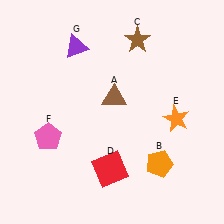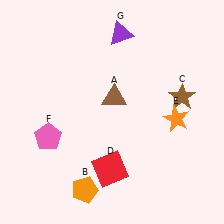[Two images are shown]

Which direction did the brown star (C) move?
The brown star (C) moved down.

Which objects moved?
The objects that moved are: the orange pentagon (B), the brown star (C), the purple triangle (G).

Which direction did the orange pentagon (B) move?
The orange pentagon (B) moved left.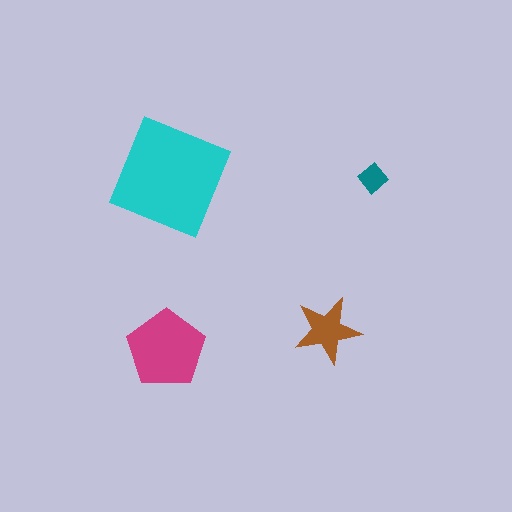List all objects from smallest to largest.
The teal diamond, the brown star, the magenta pentagon, the cyan square.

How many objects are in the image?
There are 4 objects in the image.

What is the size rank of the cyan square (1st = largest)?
1st.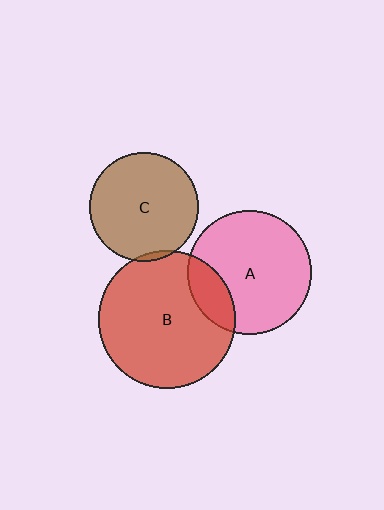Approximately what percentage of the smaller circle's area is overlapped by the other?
Approximately 5%.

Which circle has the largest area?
Circle B (red).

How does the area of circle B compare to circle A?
Approximately 1.2 times.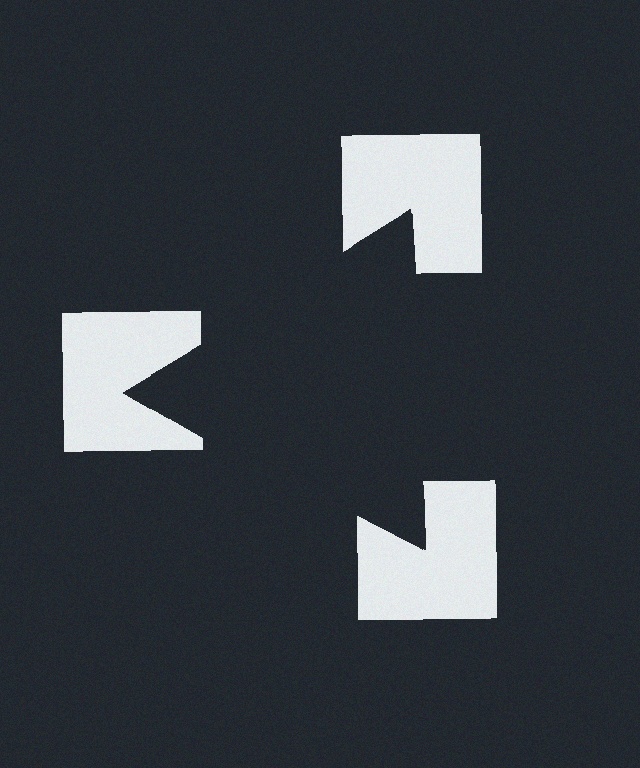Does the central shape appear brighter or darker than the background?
It typically appears slightly darker than the background, even though no actual brightness change is drawn.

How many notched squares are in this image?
There are 3 — one at each vertex of the illusory triangle.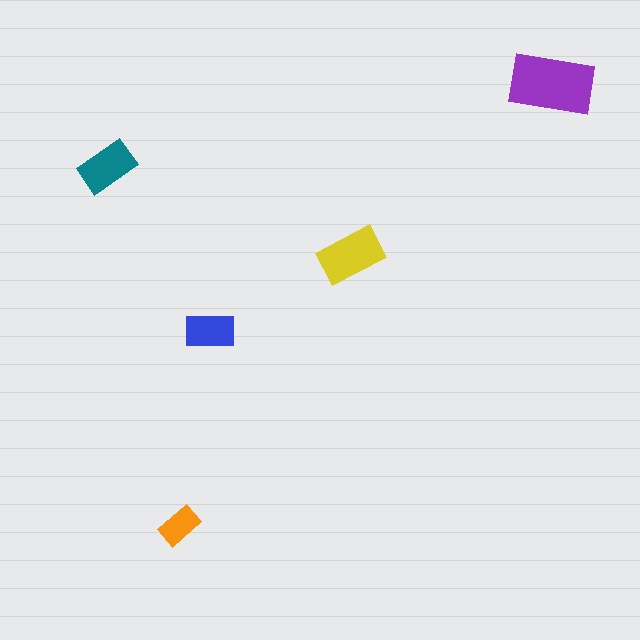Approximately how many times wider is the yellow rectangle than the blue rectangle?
About 1.5 times wider.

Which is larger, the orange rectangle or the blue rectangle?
The blue one.